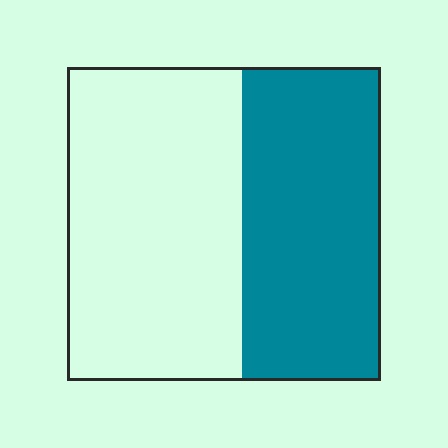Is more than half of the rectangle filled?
No.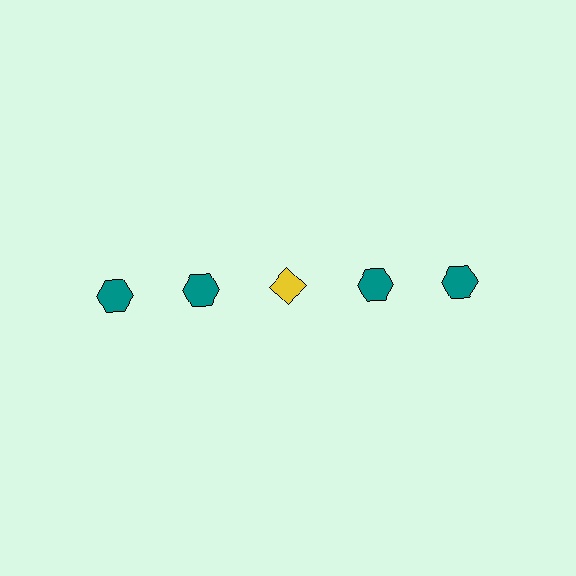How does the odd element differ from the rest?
It differs in both color (yellow instead of teal) and shape (diamond instead of hexagon).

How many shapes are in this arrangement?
There are 5 shapes arranged in a grid pattern.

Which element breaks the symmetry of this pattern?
The yellow diamond in the top row, center column breaks the symmetry. All other shapes are teal hexagons.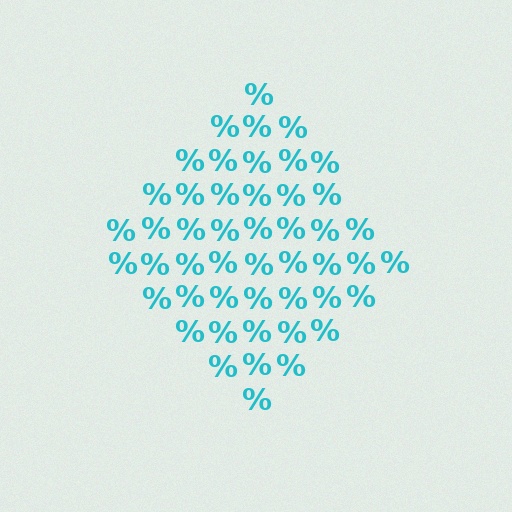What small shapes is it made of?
It is made of small percent signs.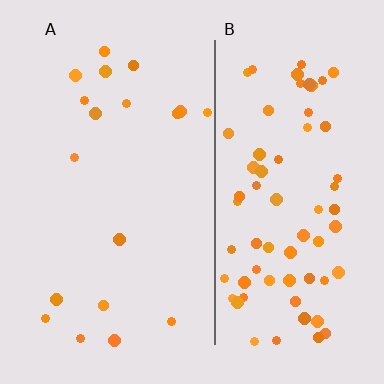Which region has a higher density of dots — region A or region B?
B (the right).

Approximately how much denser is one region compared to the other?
Approximately 3.8× — region B over region A.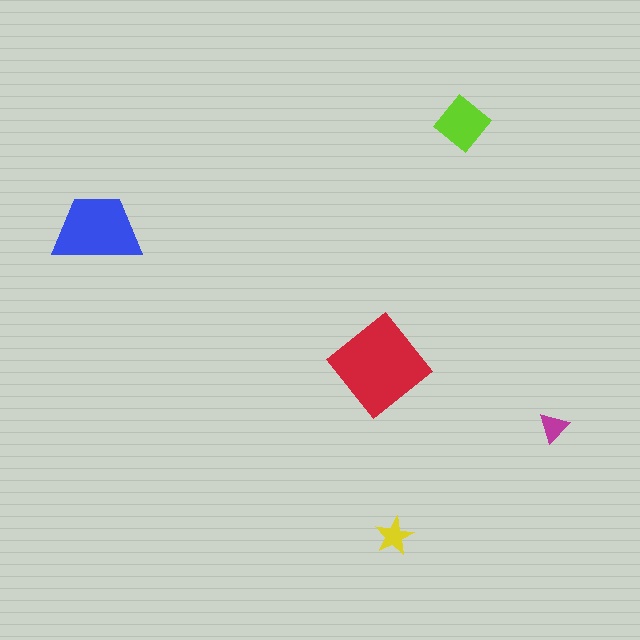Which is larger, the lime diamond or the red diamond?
The red diamond.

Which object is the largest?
The red diamond.